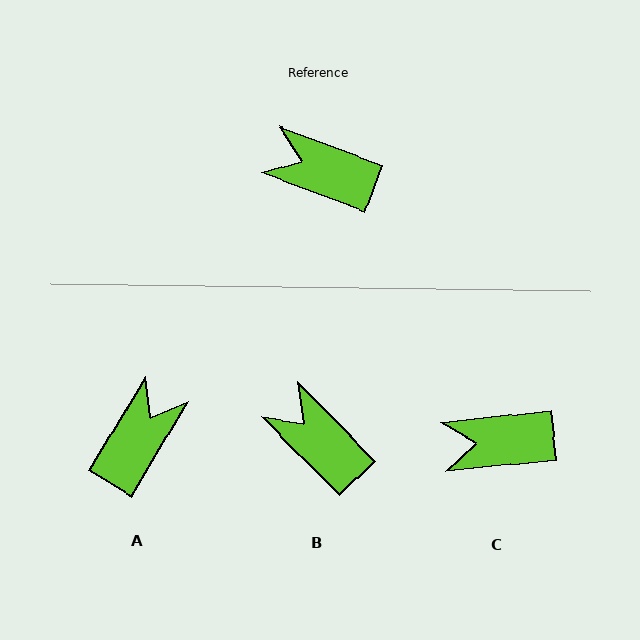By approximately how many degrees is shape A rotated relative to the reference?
Approximately 101 degrees clockwise.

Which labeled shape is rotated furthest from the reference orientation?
A, about 101 degrees away.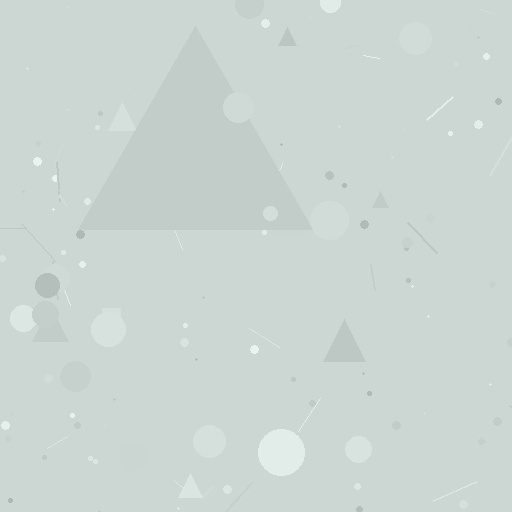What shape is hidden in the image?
A triangle is hidden in the image.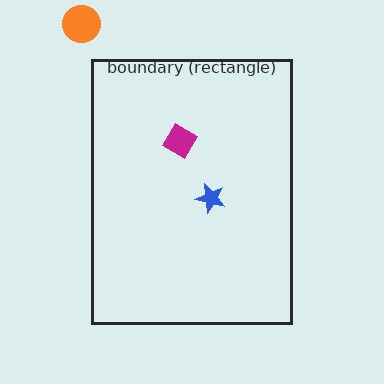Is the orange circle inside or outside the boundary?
Outside.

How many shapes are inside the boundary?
2 inside, 1 outside.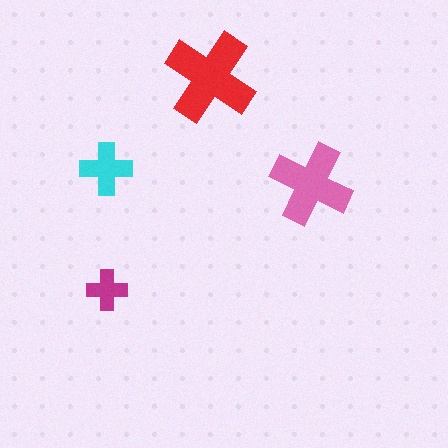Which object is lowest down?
The magenta cross is bottommost.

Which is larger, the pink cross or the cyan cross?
The pink one.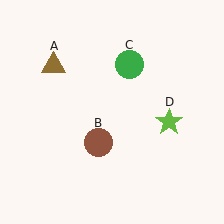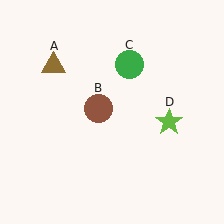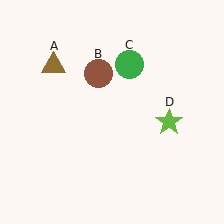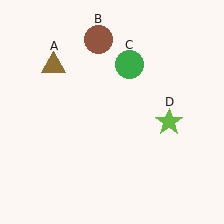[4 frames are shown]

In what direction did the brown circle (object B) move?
The brown circle (object B) moved up.